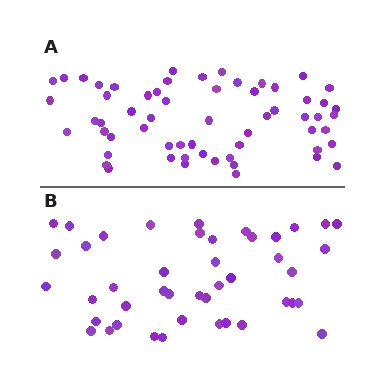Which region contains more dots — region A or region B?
Region A (the top region) has more dots.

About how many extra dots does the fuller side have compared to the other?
Region A has approximately 15 more dots than region B.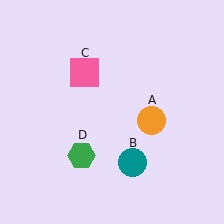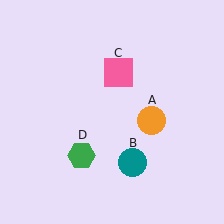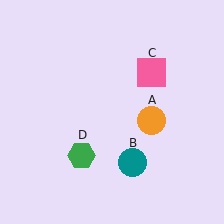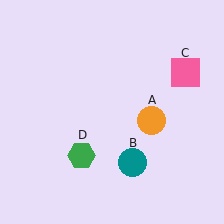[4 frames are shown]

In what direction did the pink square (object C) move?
The pink square (object C) moved right.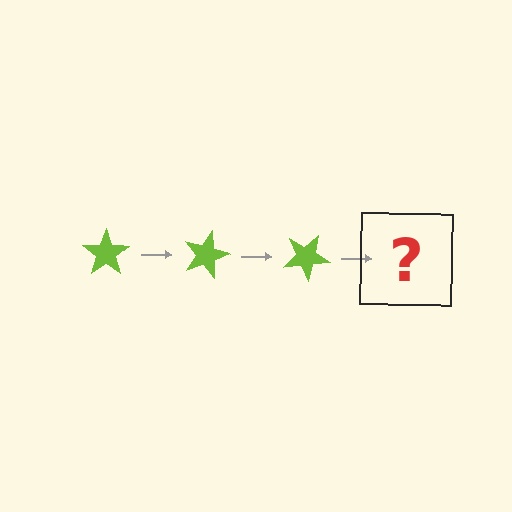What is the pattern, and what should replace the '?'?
The pattern is that the star rotates 15 degrees each step. The '?' should be a lime star rotated 45 degrees.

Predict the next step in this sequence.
The next step is a lime star rotated 45 degrees.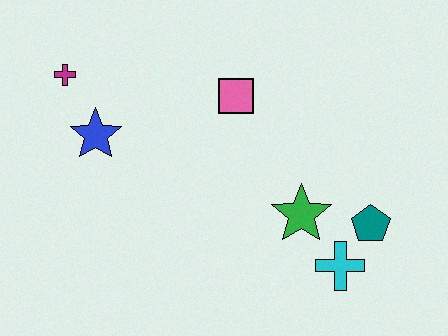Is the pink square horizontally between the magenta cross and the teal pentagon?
Yes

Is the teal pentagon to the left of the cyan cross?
No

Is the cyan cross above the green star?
No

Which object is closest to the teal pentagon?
The cyan cross is closest to the teal pentagon.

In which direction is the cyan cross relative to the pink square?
The cyan cross is below the pink square.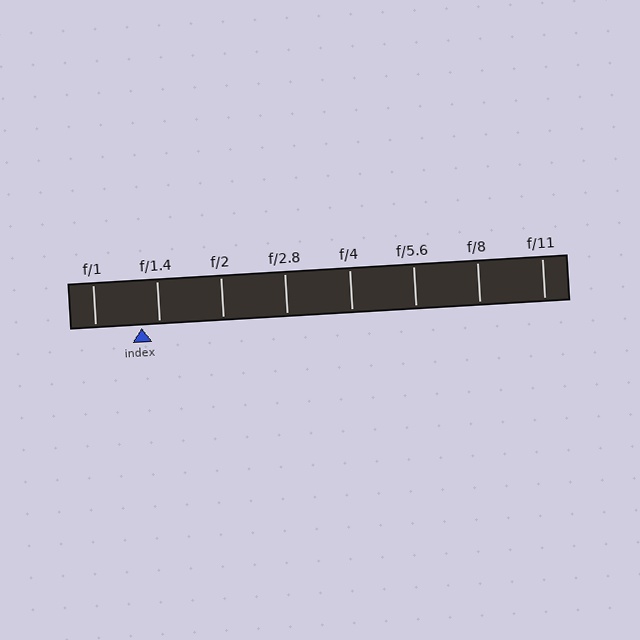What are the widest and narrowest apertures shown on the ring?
The widest aperture shown is f/1 and the narrowest is f/11.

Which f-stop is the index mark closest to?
The index mark is closest to f/1.4.